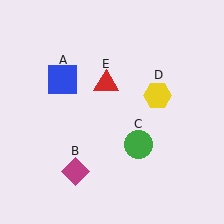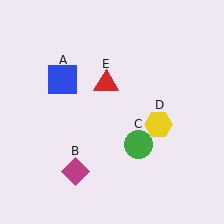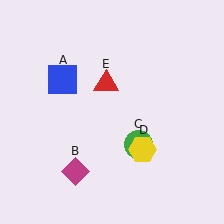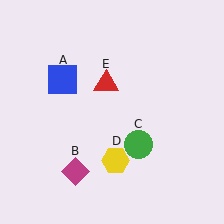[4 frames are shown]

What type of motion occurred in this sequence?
The yellow hexagon (object D) rotated clockwise around the center of the scene.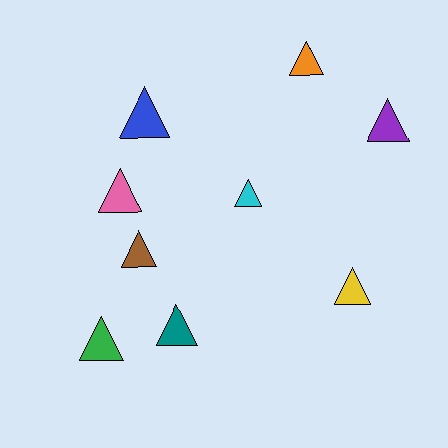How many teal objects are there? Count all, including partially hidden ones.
There is 1 teal object.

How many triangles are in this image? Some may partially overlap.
There are 9 triangles.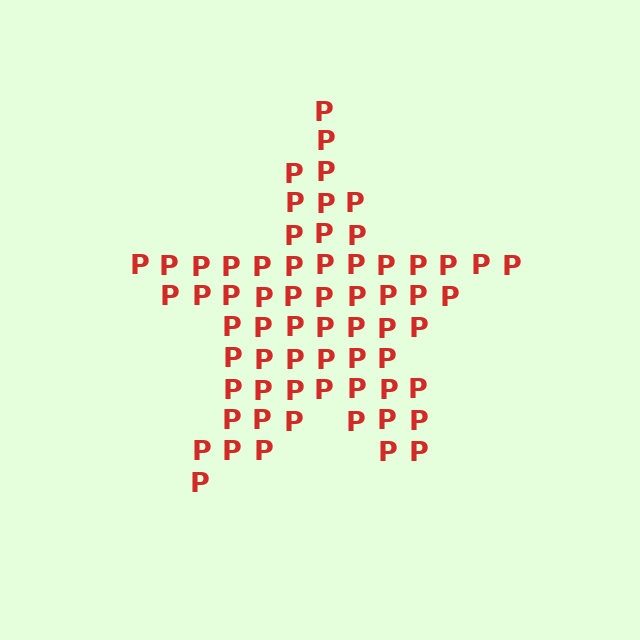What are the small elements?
The small elements are letter P's.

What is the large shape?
The large shape is a star.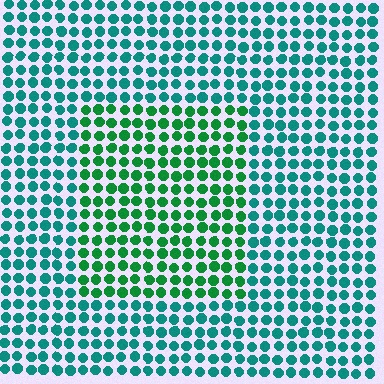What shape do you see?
I see a rectangle.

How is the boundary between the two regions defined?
The boundary is defined purely by a slight shift in hue (about 36 degrees). Spacing, size, and orientation are identical on both sides.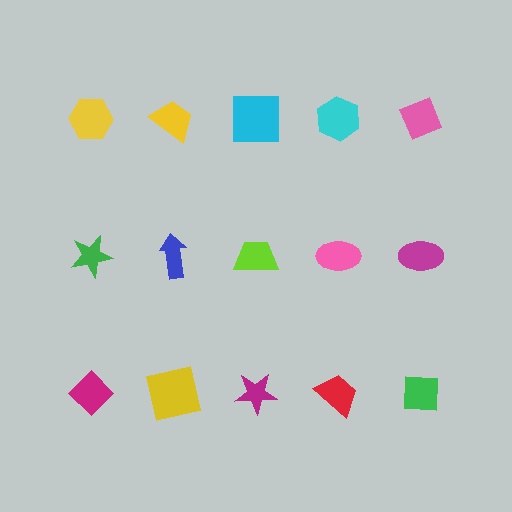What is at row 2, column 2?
A blue arrow.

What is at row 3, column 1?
A magenta diamond.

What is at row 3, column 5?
A green square.